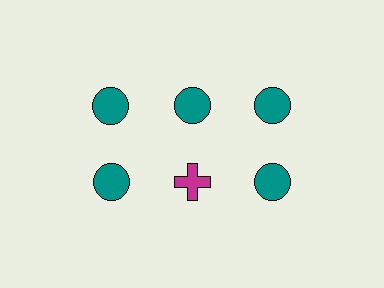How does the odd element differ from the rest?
It differs in both color (magenta instead of teal) and shape (cross instead of circle).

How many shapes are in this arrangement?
There are 6 shapes arranged in a grid pattern.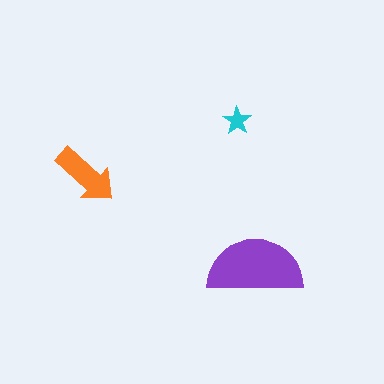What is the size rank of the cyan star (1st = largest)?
3rd.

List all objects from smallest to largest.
The cyan star, the orange arrow, the purple semicircle.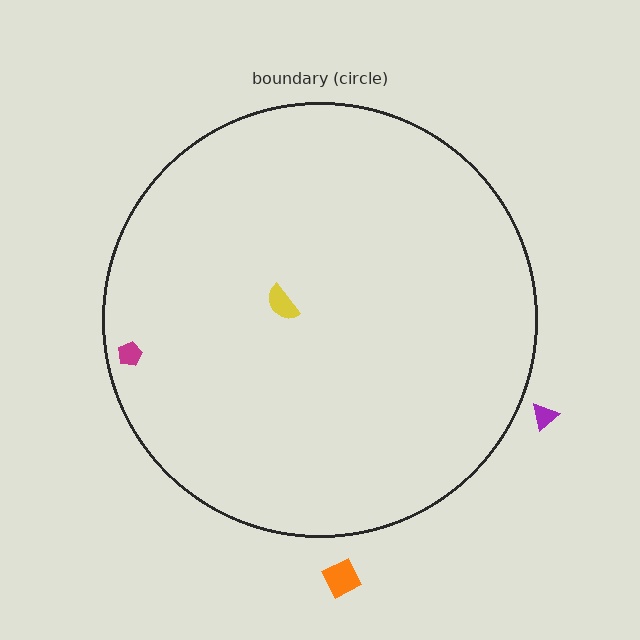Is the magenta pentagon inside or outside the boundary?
Inside.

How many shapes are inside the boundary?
2 inside, 2 outside.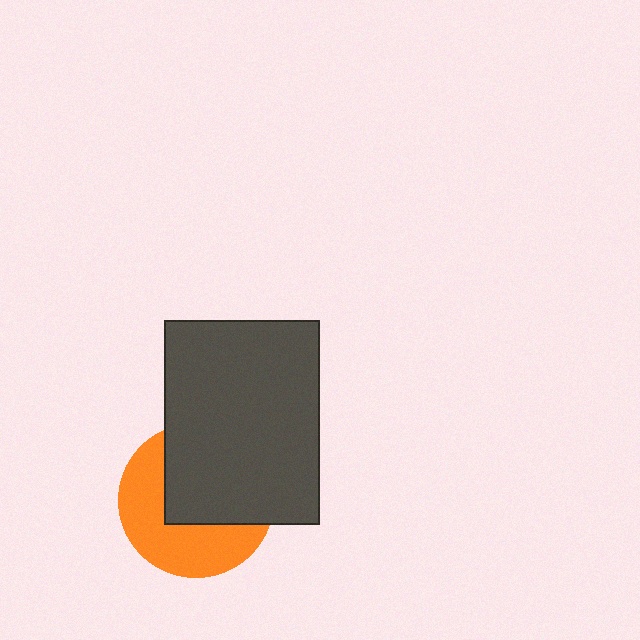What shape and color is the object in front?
The object in front is a dark gray rectangle.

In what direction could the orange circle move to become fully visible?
The orange circle could move toward the lower-left. That would shift it out from behind the dark gray rectangle entirely.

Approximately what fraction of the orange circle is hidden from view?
Roughly 52% of the orange circle is hidden behind the dark gray rectangle.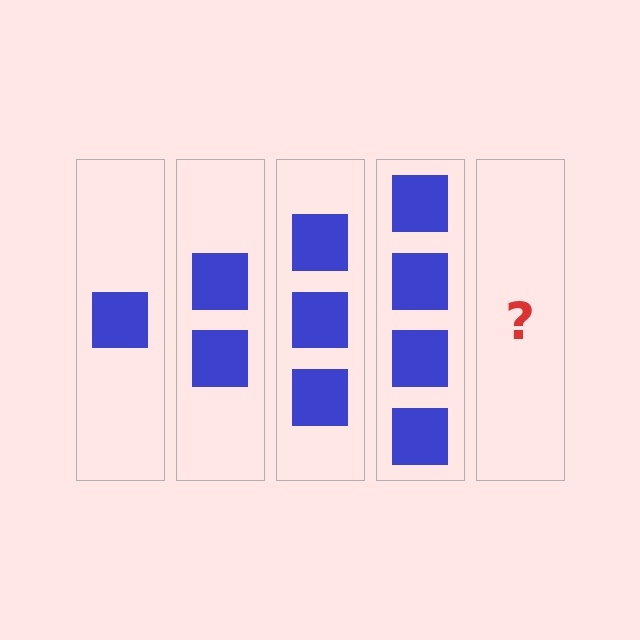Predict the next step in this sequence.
The next step is 5 squares.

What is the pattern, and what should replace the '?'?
The pattern is that each step adds one more square. The '?' should be 5 squares.